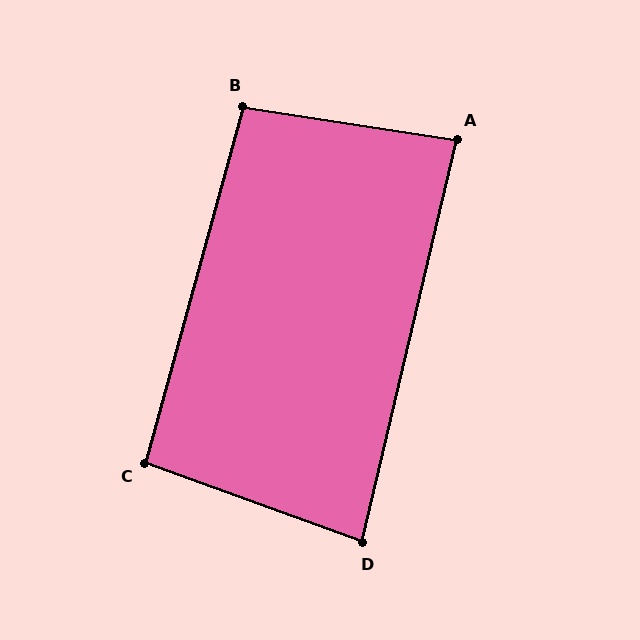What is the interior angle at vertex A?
Approximately 85 degrees (approximately right).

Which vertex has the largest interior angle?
B, at approximately 97 degrees.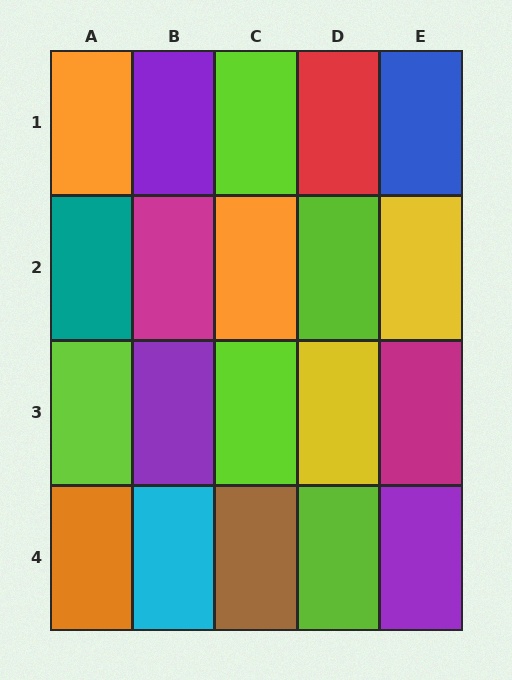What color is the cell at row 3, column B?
Purple.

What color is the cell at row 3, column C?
Lime.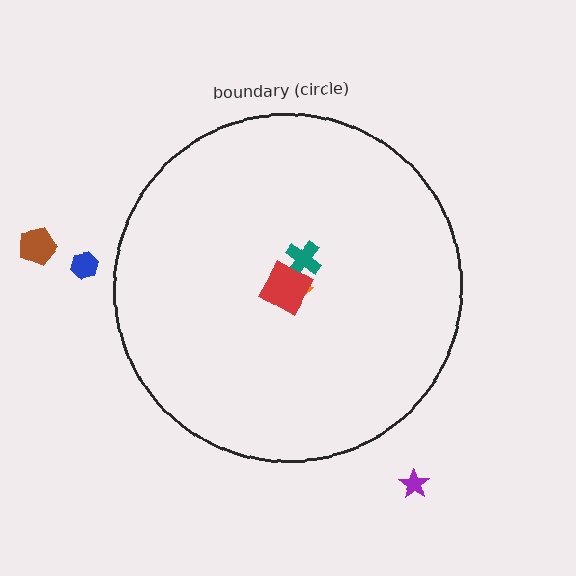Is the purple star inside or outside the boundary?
Outside.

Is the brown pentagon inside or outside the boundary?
Outside.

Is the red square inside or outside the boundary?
Inside.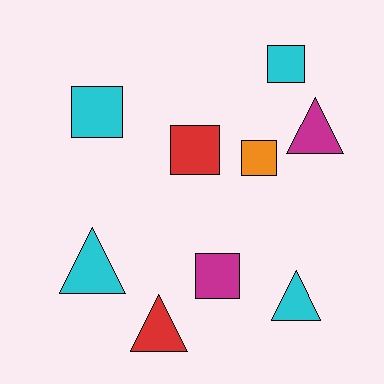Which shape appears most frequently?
Square, with 5 objects.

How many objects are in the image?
There are 9 objects.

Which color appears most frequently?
Cyan, with 4 objects.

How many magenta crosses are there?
There are no magenta crosses.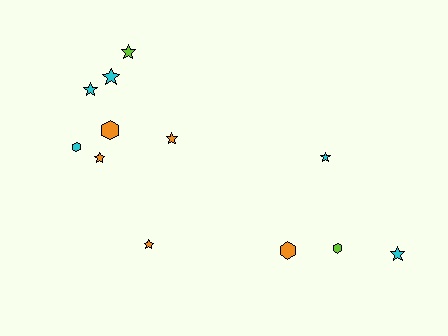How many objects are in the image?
There are 12 objects.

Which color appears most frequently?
Orange, with 5 objects.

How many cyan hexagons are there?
There is 1 cyan hexagon.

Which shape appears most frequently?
Star, with 8 objects.